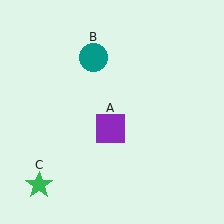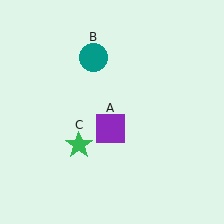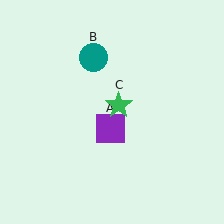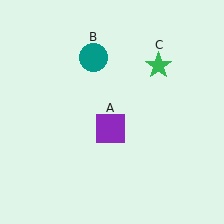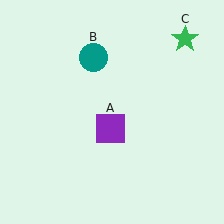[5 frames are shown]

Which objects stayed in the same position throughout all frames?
Purple square (object A) and teal circle (object B) remained stationary.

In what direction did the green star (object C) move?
The green star (object C) moved up and to the right.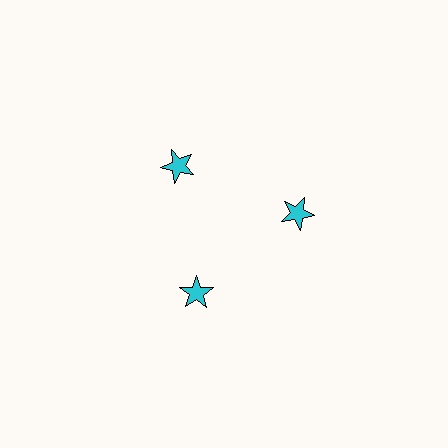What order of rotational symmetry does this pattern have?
This pattern has 3-fold rotational symmetry.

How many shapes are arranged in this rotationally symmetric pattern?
There are 3 shapes, arranged in 3 groups of 1.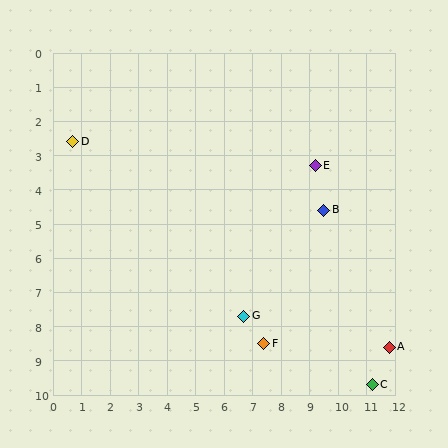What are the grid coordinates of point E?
Point E is at approximately (9.2, 3.3).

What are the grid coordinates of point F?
Point F is at approximately (7.4, 8.5).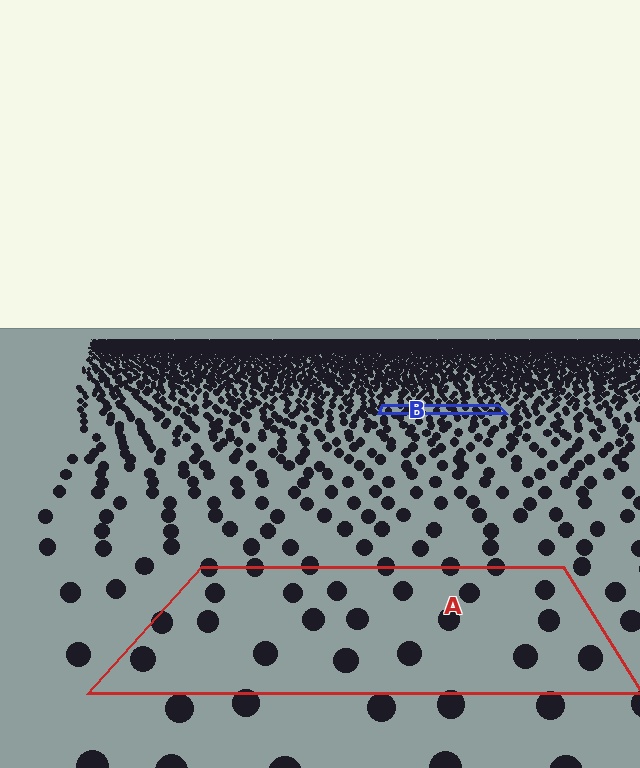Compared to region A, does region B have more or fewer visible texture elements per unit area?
Region B has more texture elements per unit area — they are packed more densely because it is farther away.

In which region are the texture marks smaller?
The texture marks are smaller in region B, because it is farther away.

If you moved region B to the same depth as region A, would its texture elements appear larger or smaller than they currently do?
They would appear larger. At a closer depth, the same texture elements are projected at a bigger on-screen size.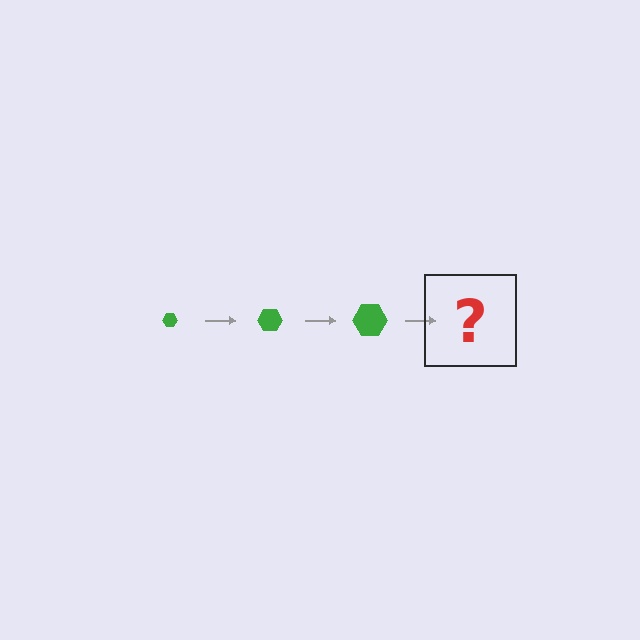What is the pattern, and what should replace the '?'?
The pattern is that the hexagon gets progressively larger each step. The '?' should be a green hexagon, larger than the previous one.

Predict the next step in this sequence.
The next step is a green hexagon, larger than the previous one.